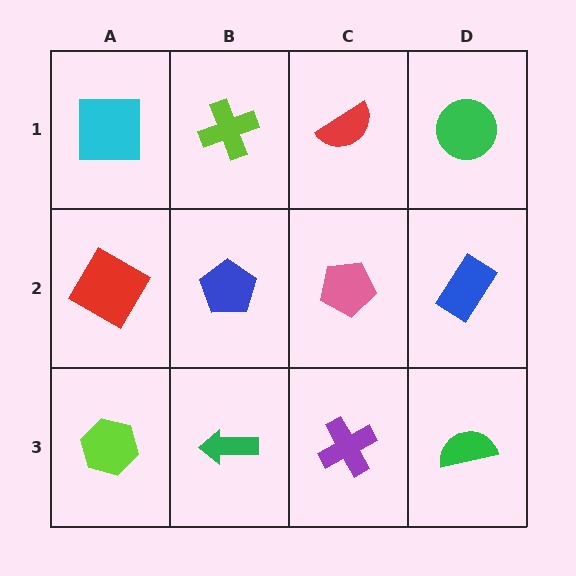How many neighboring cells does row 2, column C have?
4.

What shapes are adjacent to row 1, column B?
A blue pentagon (row 2, column B), a cyan square (row 1, column A), a red semicircle (row 1, column C).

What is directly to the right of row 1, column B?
A red semicircle.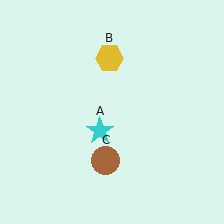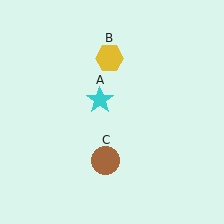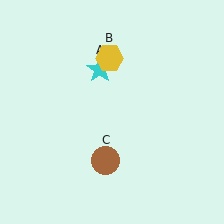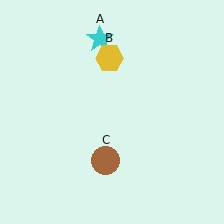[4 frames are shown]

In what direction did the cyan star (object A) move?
The cyan star (object A) moved up.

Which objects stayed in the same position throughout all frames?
Yellow hexagon (object B) and brown circle (object C) remained stationary.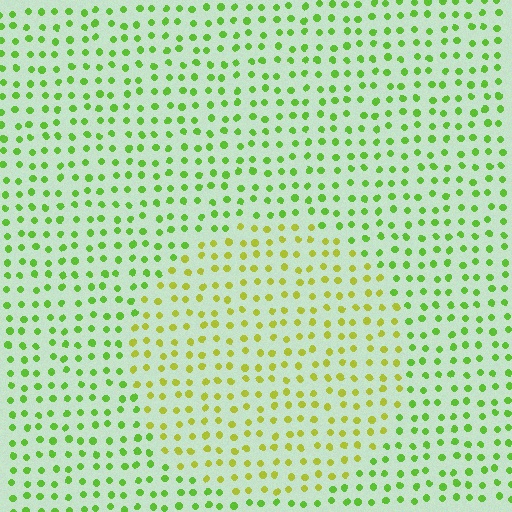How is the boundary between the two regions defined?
The boundary is defined purely by a slight shift in hue (about 34 degrees). Spacing, size, and orientation are identical on both sides.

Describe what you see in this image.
The image is filled with small lime elements in a uniform arrangement. A circle-shaped region is visible where the elements are tinted to a slightly different hue, forming a subtle color boundary.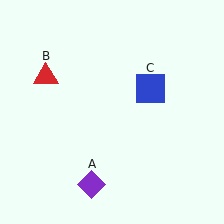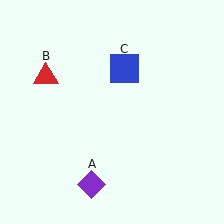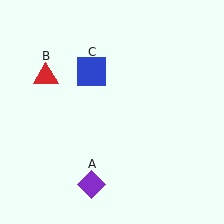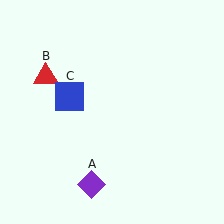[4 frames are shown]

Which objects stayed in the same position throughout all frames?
Purple diamond (object A) and red triangle (object B) remained stationary.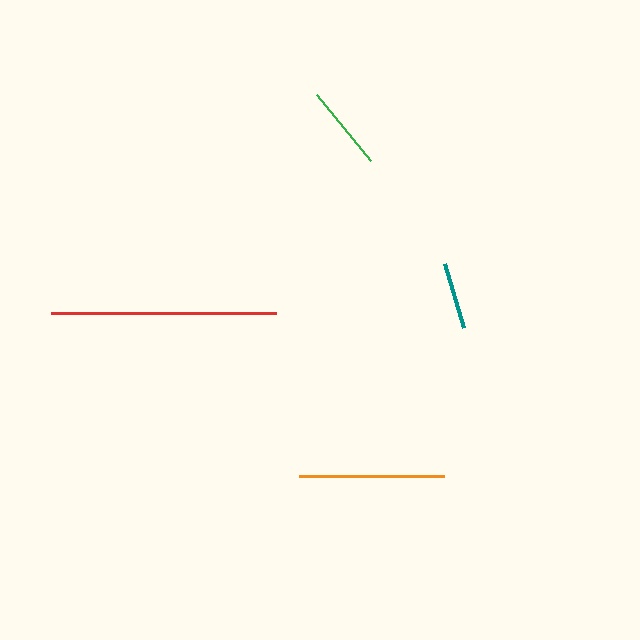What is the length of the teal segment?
The teal segment is approximately 67 pixels long.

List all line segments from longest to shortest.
From longest to shortest: red, orange, green, teal.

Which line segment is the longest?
The red line is the longest at approximately 225 pixels.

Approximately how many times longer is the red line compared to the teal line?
The red line is approximately 3.4 times the length of the teal line.